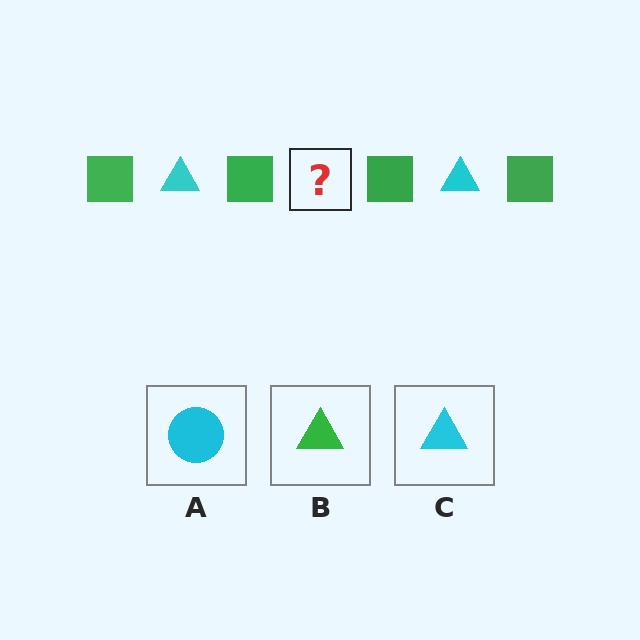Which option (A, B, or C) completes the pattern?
C.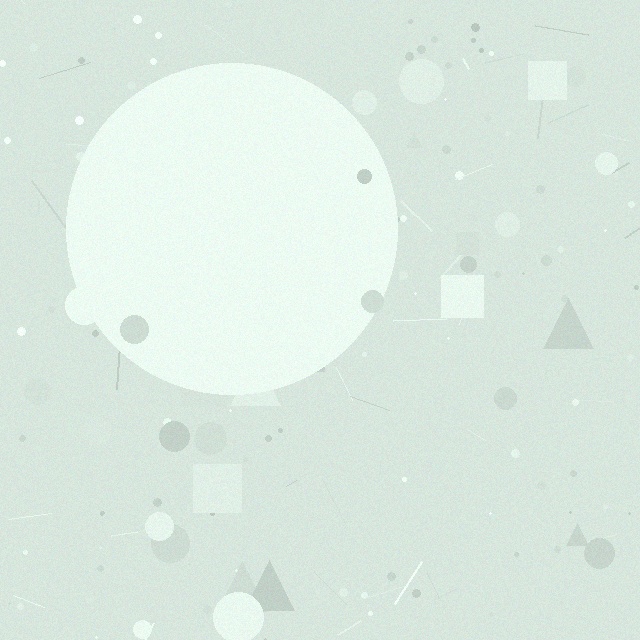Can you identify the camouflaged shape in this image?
The camouflaged shape is a circle.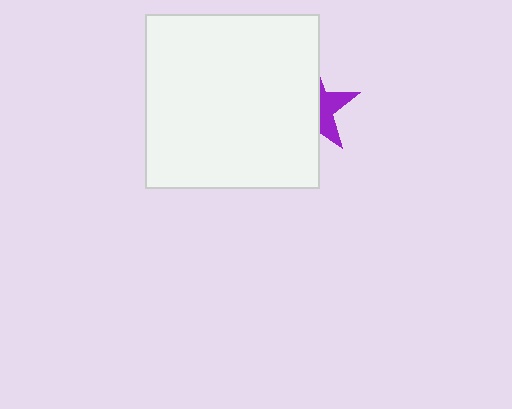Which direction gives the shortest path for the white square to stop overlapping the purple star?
Moving left gives the shortest separation.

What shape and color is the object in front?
The object in front is a white square.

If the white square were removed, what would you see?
You would see the complete purple star.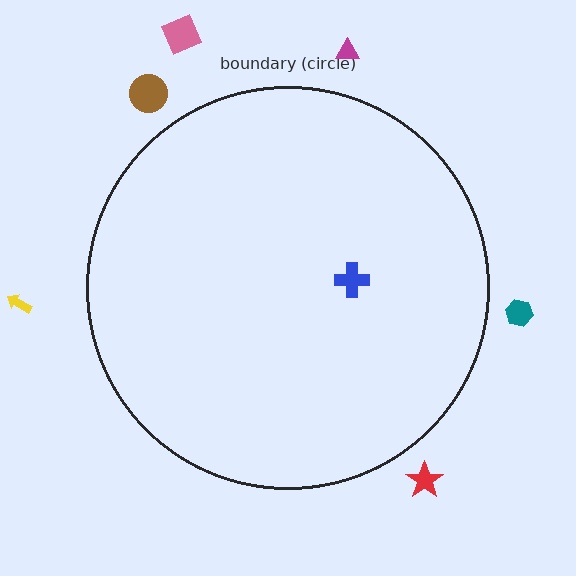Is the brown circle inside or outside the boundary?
Outside.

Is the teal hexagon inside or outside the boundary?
Outside.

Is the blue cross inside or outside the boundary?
Inside.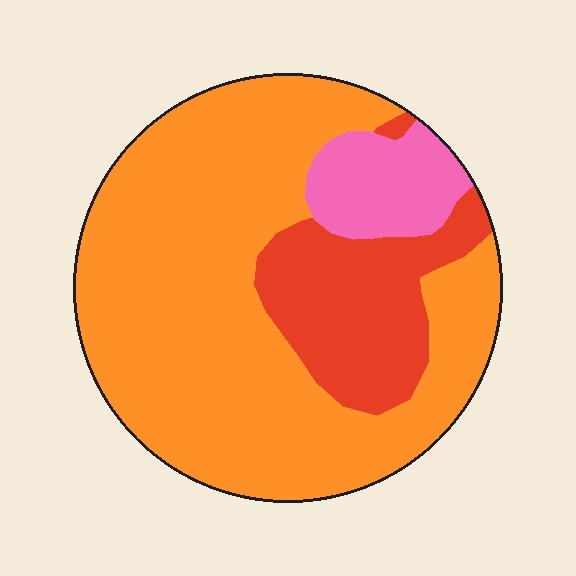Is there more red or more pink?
Red.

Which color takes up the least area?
Pink, at roughly 10%.